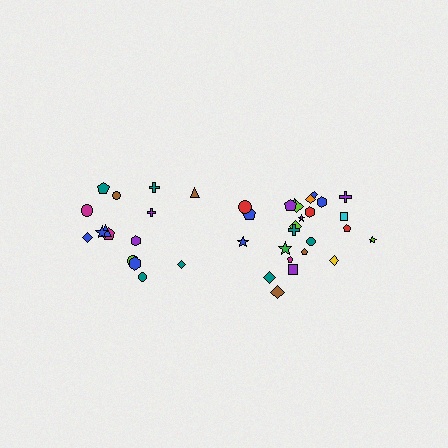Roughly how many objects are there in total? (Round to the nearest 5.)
Roughly 40 objects in total.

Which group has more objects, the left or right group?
The right group.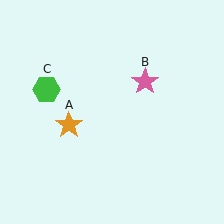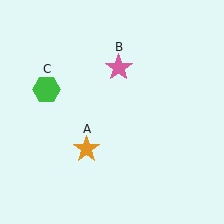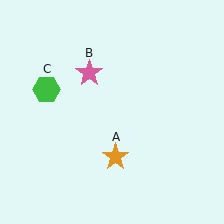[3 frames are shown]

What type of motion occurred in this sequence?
The orange star (object A), pink star (object B) rotated counterclockwise around the center of the scene.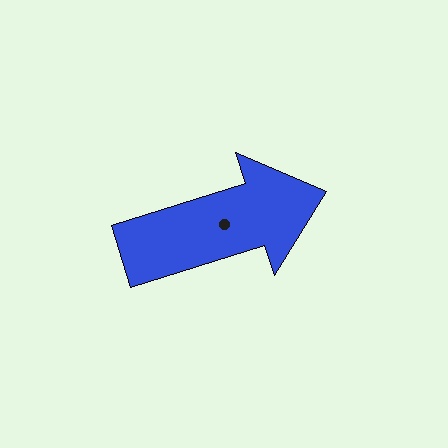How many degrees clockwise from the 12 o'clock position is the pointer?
Approximately 73 degrees.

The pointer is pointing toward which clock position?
Roughly 2 o'clock.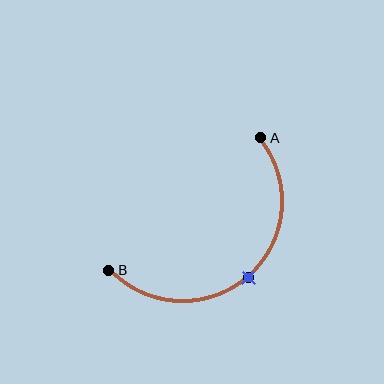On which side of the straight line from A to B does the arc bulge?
The arc bulges below and to the right of the straight line connecting A and B.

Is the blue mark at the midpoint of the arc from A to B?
Yes. The blue mark lies on the arc at equal arc-length from both A and B — it is the arc midpoint.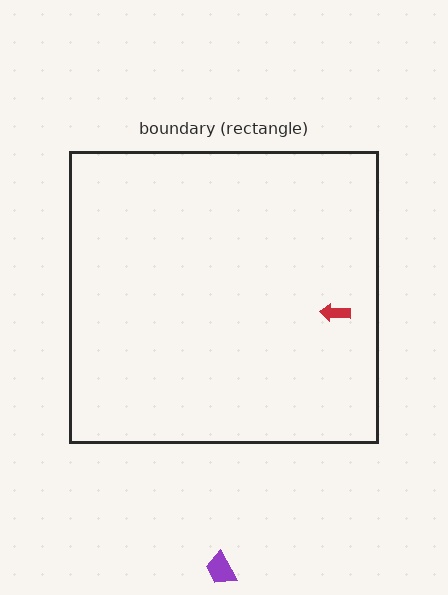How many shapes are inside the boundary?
1 inside, 1 outside.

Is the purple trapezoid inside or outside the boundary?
Outside.